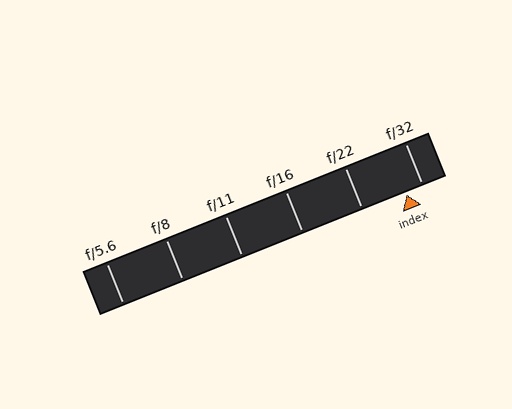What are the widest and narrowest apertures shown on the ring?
The widest aperture shown is f/5.6 and the narrowest is f/32.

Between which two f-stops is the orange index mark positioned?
The index mark is between f/22 and f/32.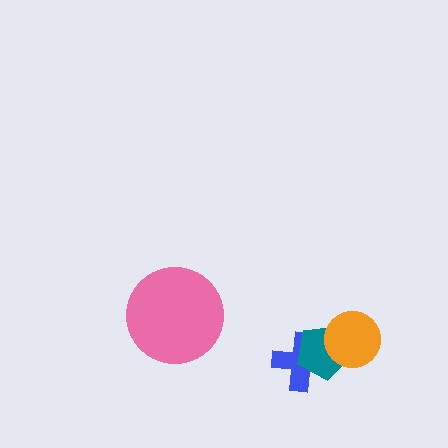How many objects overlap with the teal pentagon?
2 objects overlap with the teal pentagon.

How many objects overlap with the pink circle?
0 objects overlap with the pink circle.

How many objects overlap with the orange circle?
1 object overlaps with the orange circle.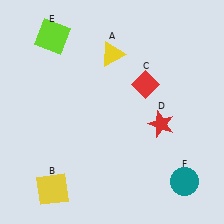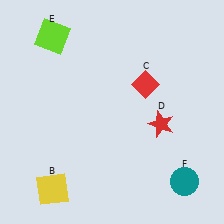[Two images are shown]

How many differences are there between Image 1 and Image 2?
There is 1 difference between the two images.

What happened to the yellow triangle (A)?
The yellow triangle (A) was removed in Image 2. It was in the top-right area of Image 1.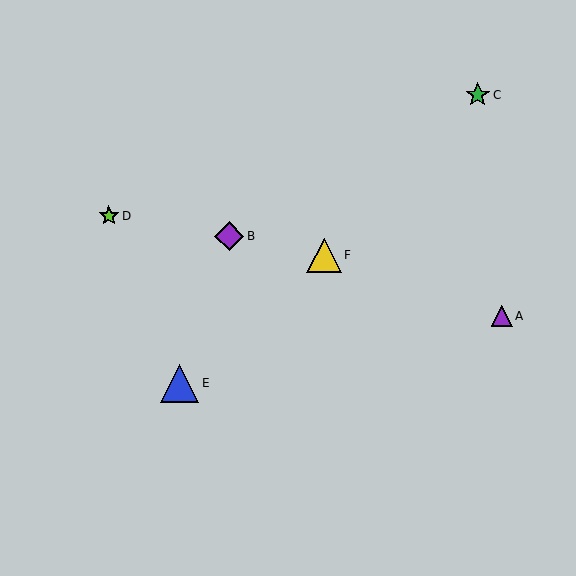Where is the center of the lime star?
The center of the lime star is at (109, 216).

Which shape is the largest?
The blue triangle (labeled E) is the largest.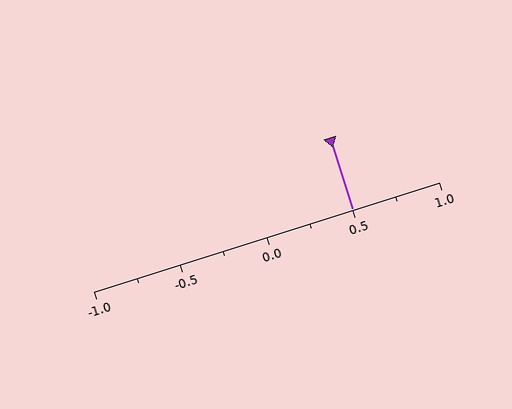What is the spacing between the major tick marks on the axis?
The major ticks are spaced 0.5 apart.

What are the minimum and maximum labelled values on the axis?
The axis runs from -1.0 to 1.0.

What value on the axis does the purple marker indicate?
The marker indicates approximately 0.5.